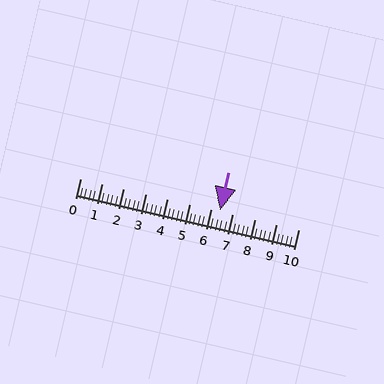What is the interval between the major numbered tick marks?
The major tick marks are spaced 1 units apart.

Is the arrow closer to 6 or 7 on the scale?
The arrow is closer to 6.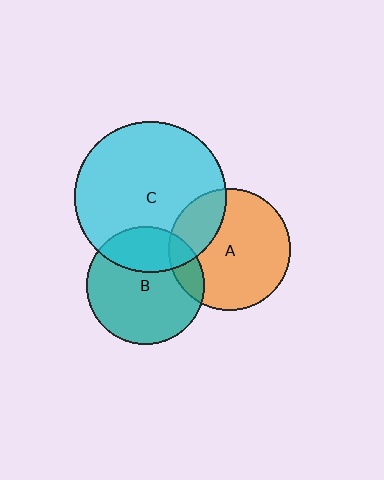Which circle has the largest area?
Circle C (cyan).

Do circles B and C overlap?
Yes.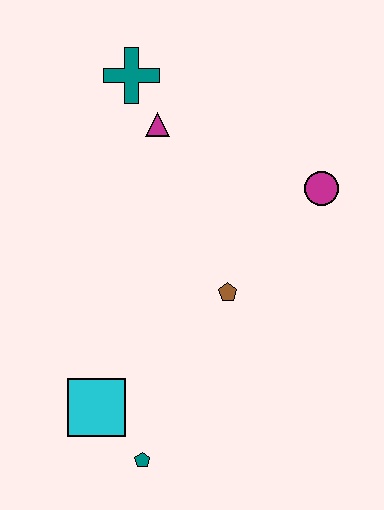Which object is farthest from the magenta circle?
The teal pentagon is farthest from the magenta circle.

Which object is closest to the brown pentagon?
The magenta circle is closest to the brown pentagon.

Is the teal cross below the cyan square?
No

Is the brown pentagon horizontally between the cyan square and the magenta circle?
Yes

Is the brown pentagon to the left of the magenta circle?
Yes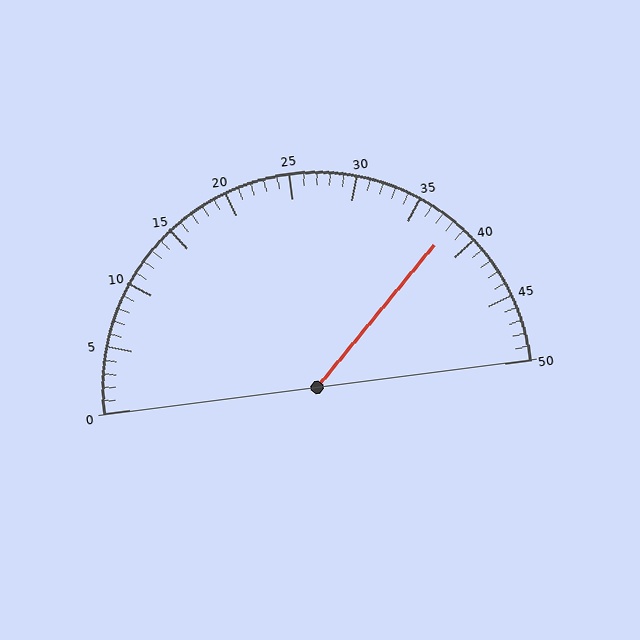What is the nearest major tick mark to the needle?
The nearest major tick mark is 40.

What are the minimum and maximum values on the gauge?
The gauge ranges from 0 to 50.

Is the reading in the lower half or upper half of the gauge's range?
The reading is in the upper half of the range (0 to 50).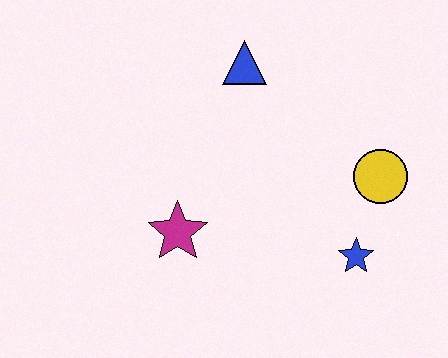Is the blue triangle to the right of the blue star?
No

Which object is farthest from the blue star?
The blue triangle is farthest from the blue star.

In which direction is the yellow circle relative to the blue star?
The yellow circle is above the blue star.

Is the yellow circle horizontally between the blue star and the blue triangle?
No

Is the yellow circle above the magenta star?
Yes